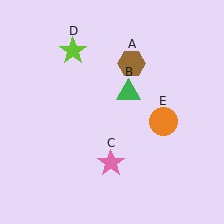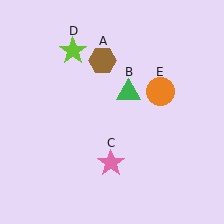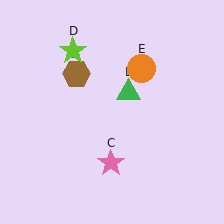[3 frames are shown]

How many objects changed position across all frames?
2 objects changed position: brown hexagon (object A), orange circle (object E).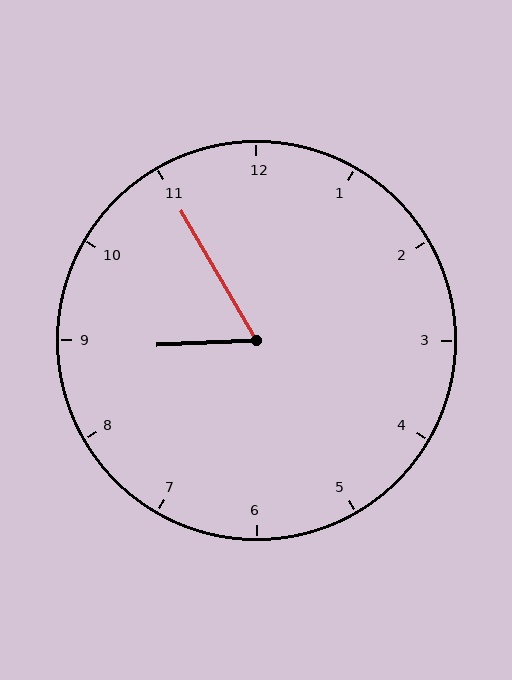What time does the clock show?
8:55.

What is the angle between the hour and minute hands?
Approximately 62 degrees.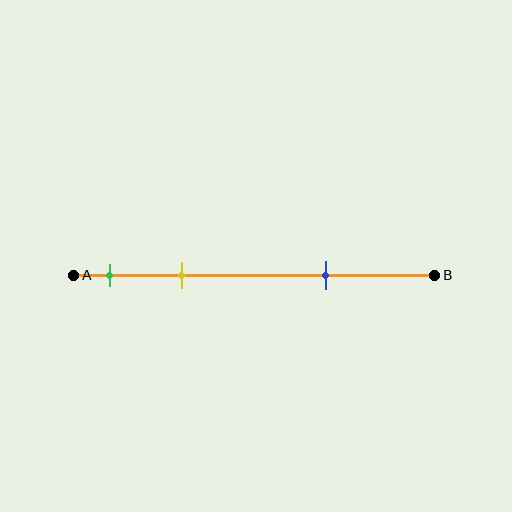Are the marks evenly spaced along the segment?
No, the marks are not evenly spaced.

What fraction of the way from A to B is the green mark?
The green mark is approximately 10% (0.1) of the way from A to B.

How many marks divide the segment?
There are 3 marks dividing the segment.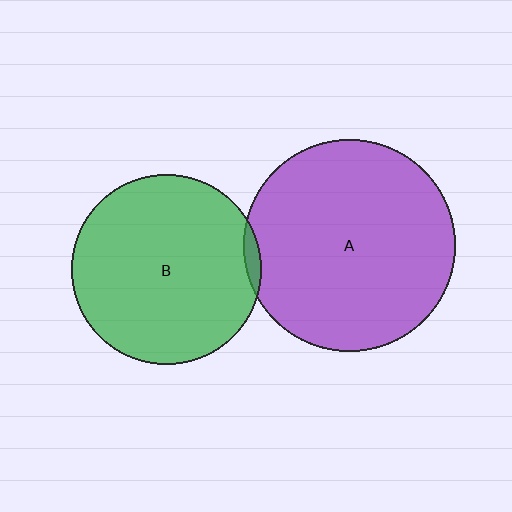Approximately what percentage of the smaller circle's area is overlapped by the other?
Approximately 5%.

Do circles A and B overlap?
Yes.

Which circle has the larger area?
Circle A (purple).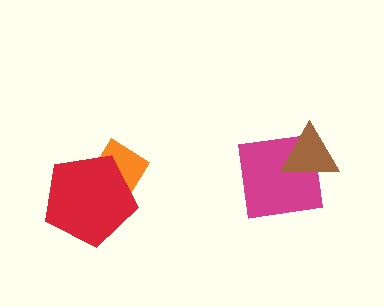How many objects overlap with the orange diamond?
1 object overlaps with the orange diamond.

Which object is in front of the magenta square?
The brown triangle is in front of the magenta square.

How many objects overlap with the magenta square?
1 object overlaps with the magenta square.